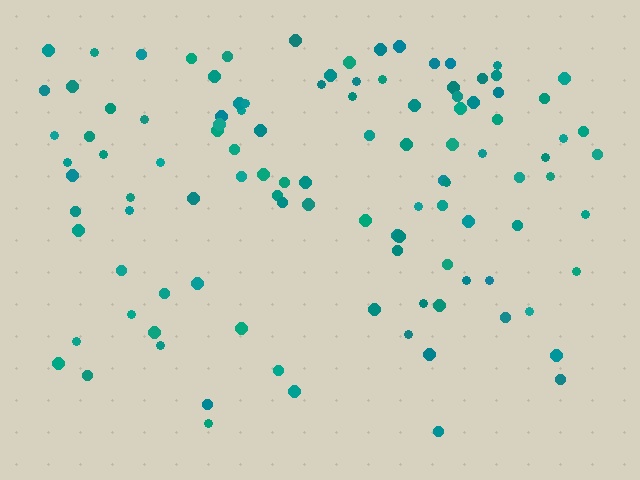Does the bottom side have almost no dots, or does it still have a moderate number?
Still a moderate number, just noticeably fewer than the top.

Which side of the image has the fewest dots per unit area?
The bottom.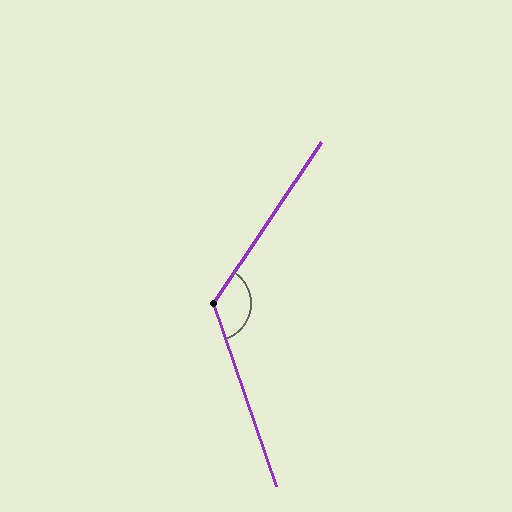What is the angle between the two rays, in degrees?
Approximately 128 degrees.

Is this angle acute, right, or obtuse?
It is obtuse.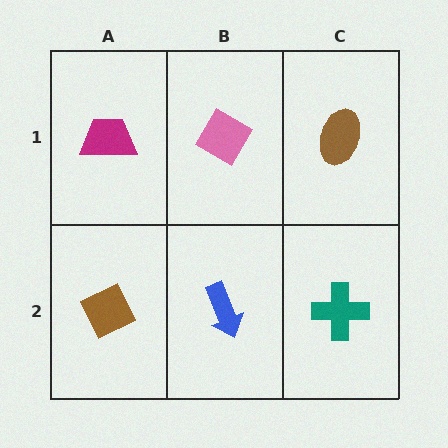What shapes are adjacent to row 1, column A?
A brown diamond (row 2, column A), a pink diamond (row 1, column B).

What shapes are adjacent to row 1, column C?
A teal cross (row 2, column C), a pink diamond (row 1, column B).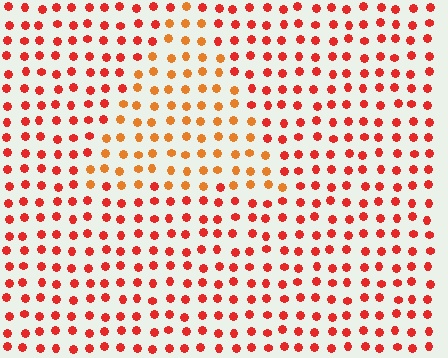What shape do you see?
I see a triangle.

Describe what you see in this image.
The image is filled with small red elements in a uniform arrangement. A triangle-shaped region is visible where the elements are tinted to a slightly different hue, forming a subtle color boundary.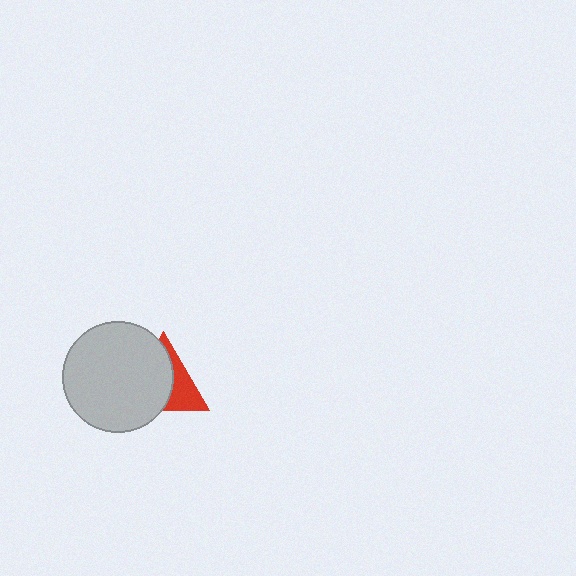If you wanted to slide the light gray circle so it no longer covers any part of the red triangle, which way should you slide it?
Slide it left — that is the most direct way to separate the two shapes.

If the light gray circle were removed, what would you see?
You would see the complete red triangle.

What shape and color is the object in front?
The object in front is a light gray circle.